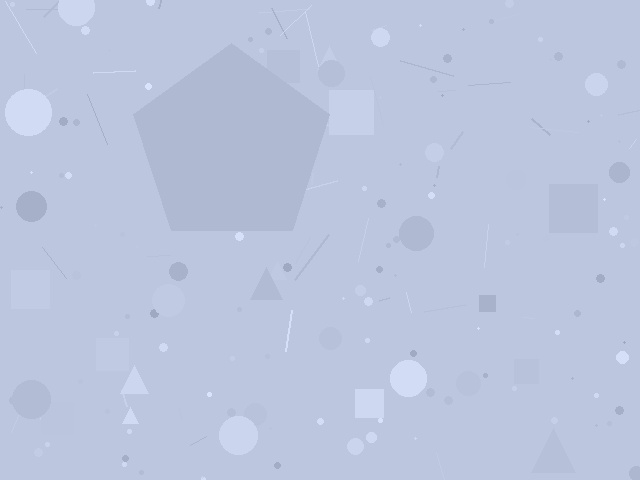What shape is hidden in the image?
A pentagon is hidden in the image.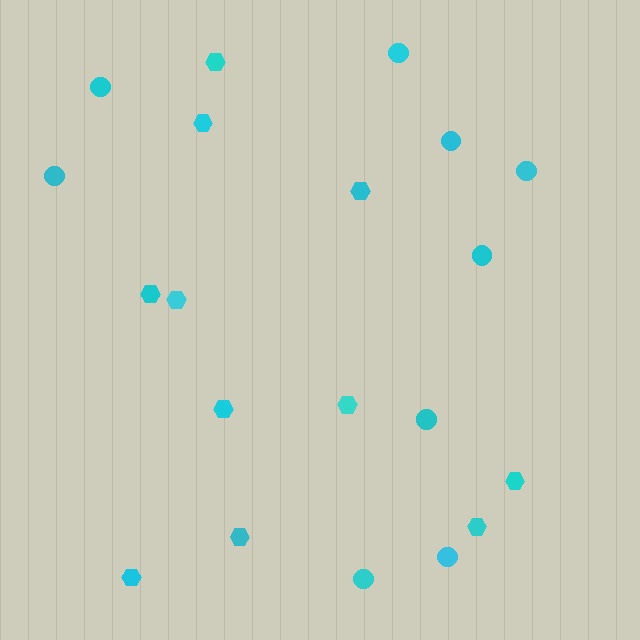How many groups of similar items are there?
There are 2 groups: one group of hexagons (11) and one group of circles (9).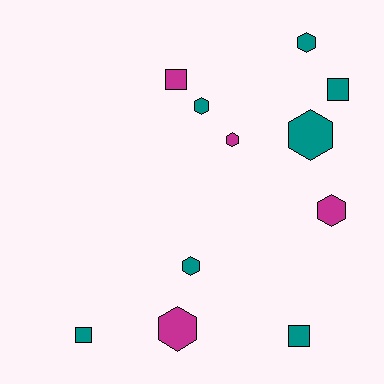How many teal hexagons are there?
There are 4 teal hexagons.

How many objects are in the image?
There are 11 objects.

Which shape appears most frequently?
Hexagon, with 7 objects.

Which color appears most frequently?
Teal, with 7 objects.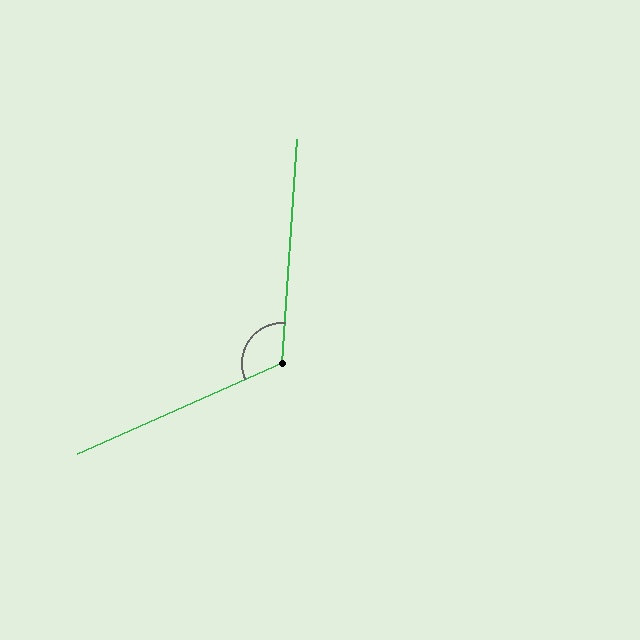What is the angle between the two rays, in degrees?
Approximately 118 degrees.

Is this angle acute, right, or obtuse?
It is obtuse.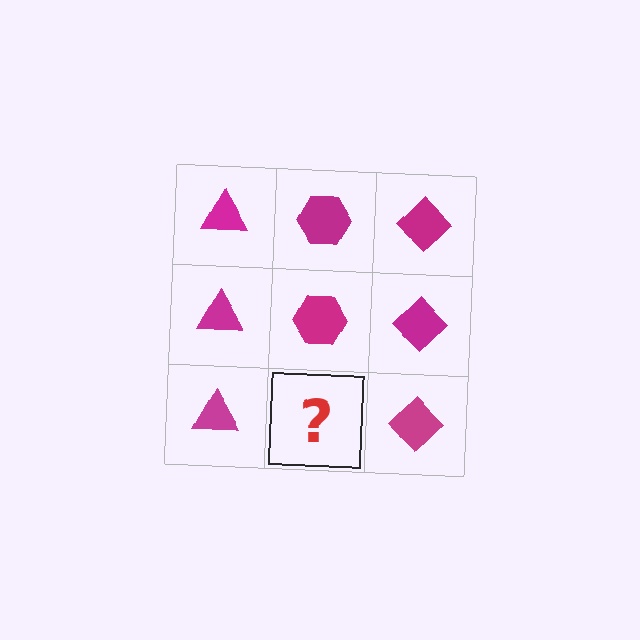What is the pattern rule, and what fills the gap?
The rule is that each column has a consistent shape. The gap should be filled with a magenta hexagon.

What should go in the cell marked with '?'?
The missing cell should contain a magenta hexagon.